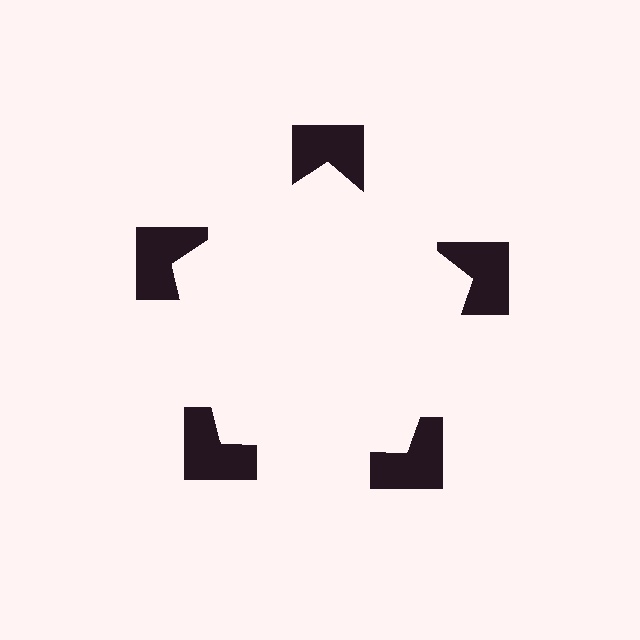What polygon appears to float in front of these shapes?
An illusory pentagon — its edges are inferred from the aligned wedge cuts in the notched squares, not physically drawn.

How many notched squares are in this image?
There are 5 — one at each vertex of the illusory pentagon.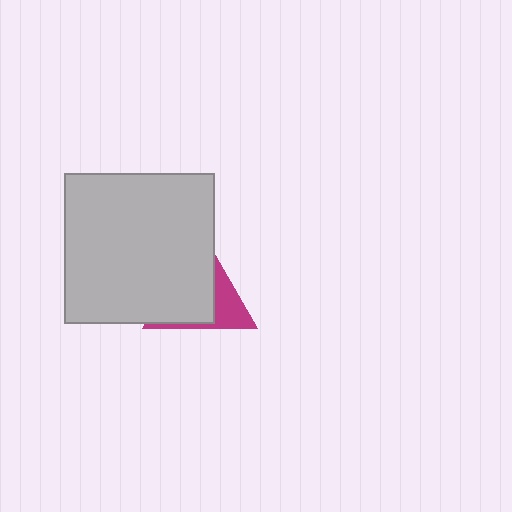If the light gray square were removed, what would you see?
You would see the complete magenta triangle.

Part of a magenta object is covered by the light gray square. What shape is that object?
It is a triangle.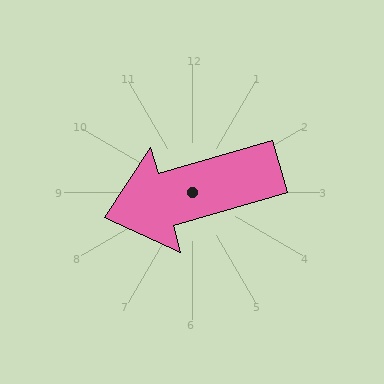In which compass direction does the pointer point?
West.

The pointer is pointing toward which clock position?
Roughly 8 o'clock.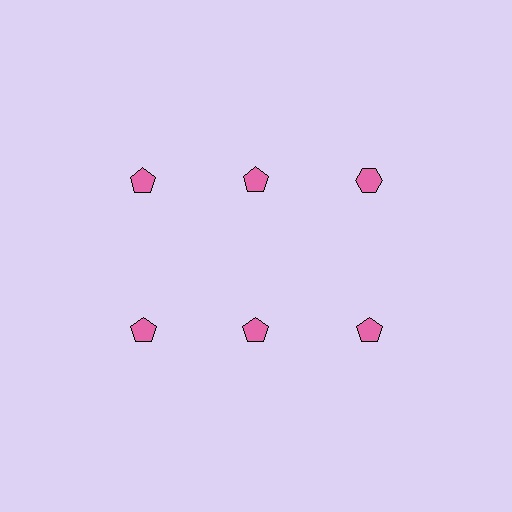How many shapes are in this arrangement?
There are 6 shapes arranged in a grid pattern.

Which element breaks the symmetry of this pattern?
The pink hexagon in the top row, center column breaks the symmetry. All other shapes are pink pentagons.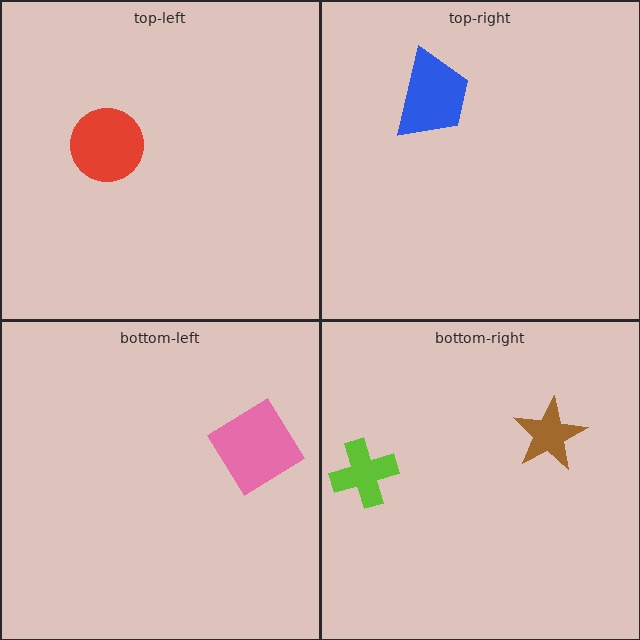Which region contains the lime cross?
The bottom-right region.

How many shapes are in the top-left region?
1.